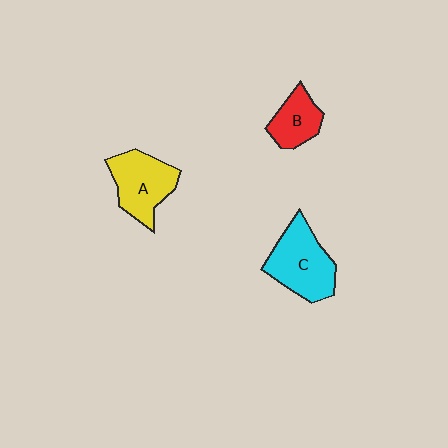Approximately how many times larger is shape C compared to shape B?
Approximately 1.7 times.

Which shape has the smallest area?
Shape B (red).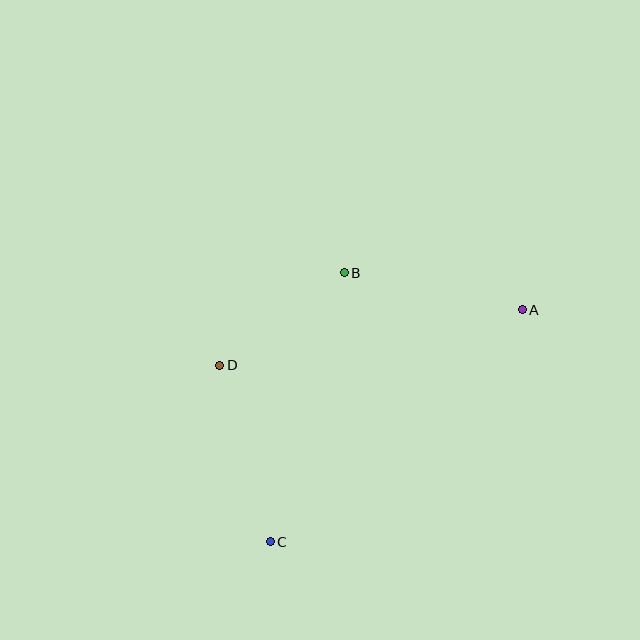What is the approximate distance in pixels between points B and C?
The distance between B and C is approximately 279 pixels.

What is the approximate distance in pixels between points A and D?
The distance between A and D is approximately 308 pixels.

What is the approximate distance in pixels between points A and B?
The distance between A and B is approximately 182 pixels.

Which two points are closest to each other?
Points B and D are closest to each other.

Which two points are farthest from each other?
Points A and C are farthest from each other.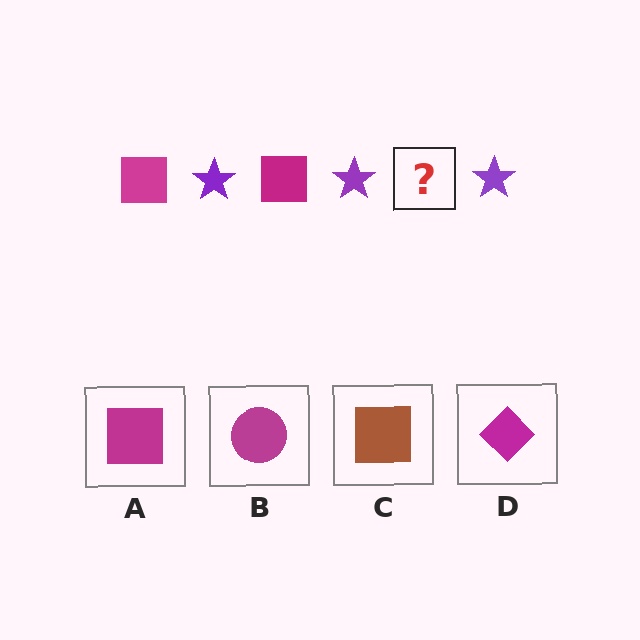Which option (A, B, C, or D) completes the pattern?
A.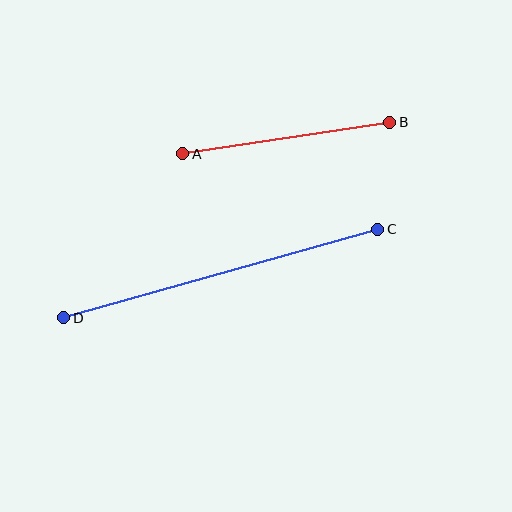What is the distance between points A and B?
The distance is approximately 209 pixels.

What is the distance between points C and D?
The distance is approximately 326 pixels.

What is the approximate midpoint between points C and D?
The midpoint is at approximately (221, 273) pixels.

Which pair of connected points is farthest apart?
Points C and D are farthest apart.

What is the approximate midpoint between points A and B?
The midpoint is at approximately (286, 138) pixels.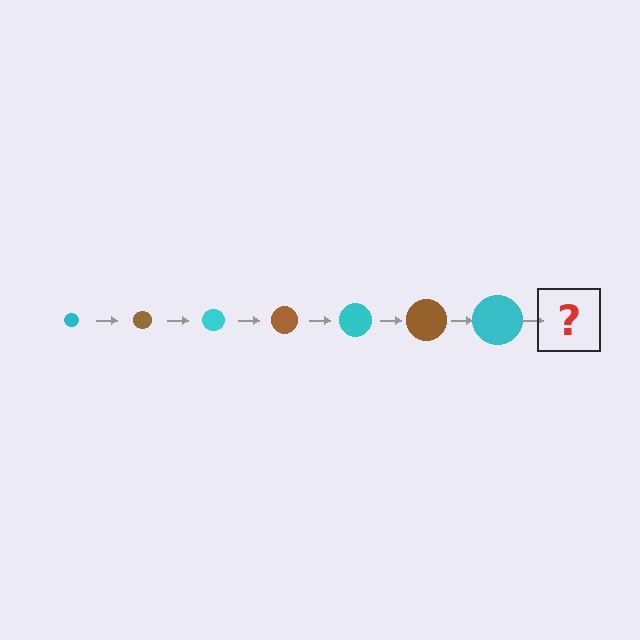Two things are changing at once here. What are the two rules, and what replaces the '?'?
The two rules are that the circle grows larger each step and the color cycles through cyan and brown. The '?' should be a brown circle, larger than the previous one.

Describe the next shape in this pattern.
It should be a brown circle, larger than the previous one.